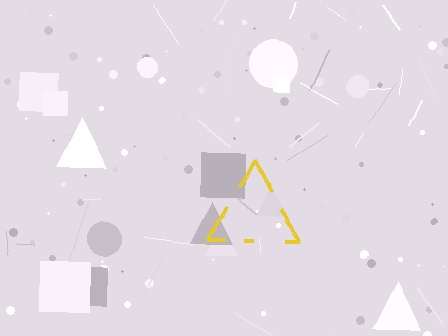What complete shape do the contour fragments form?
The contour fragments form a triangle.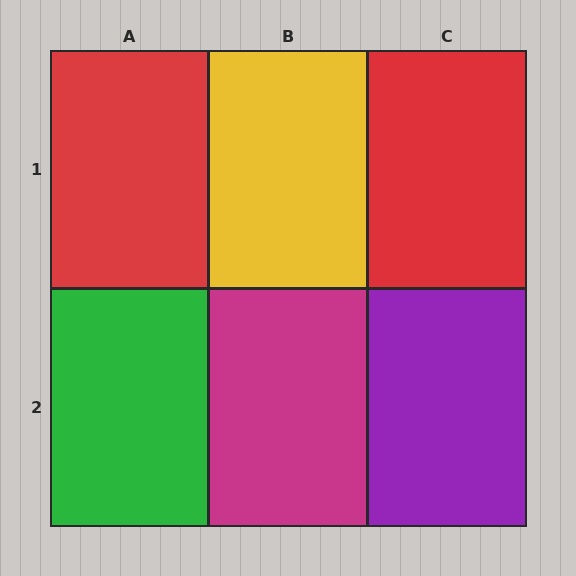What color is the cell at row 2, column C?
Purple.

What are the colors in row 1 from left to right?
Red, yellow, red.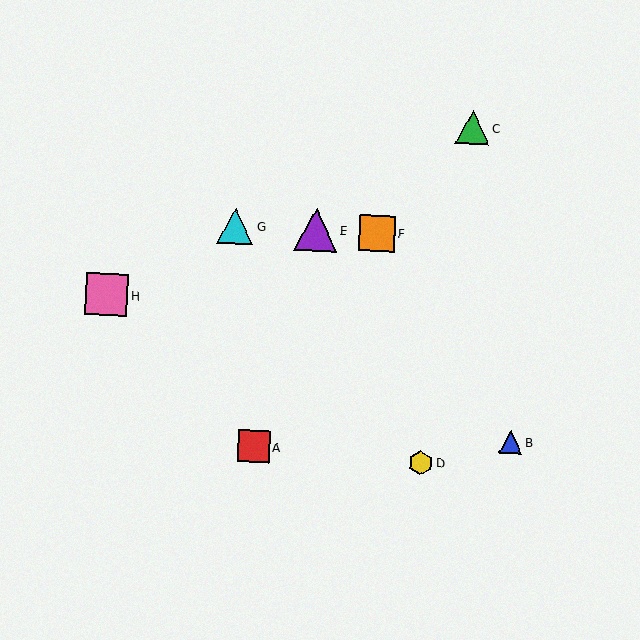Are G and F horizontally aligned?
Yes, both are at y≈226.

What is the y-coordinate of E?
Object E is at y≈230.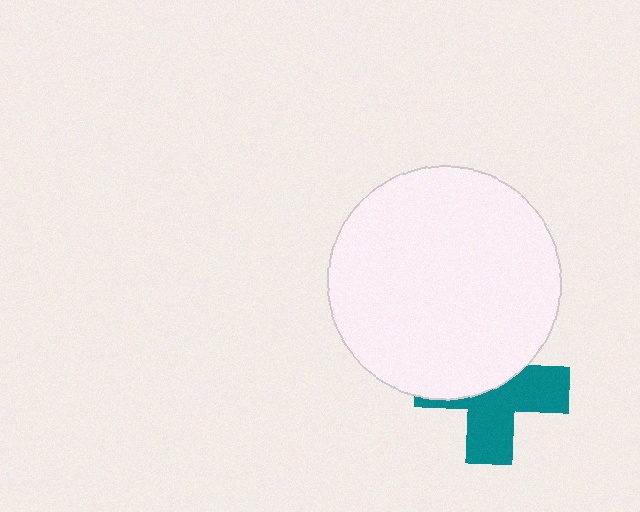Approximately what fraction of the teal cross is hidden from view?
Roughly 47% of the teal cross is hidden behind the white circle.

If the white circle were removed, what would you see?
You would see the complete teal cross.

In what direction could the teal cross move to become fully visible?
The teal cross could move down. That would shift it out from behind the white circle entirely.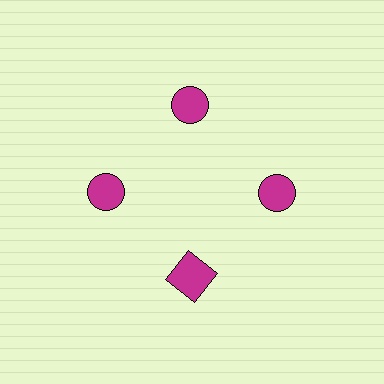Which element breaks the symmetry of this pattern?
The magenta square at roughly the 6 o'clock position breaks the symmetry. All other shapes are magenta circles.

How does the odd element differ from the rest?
It has a different shape: square instead of circle.